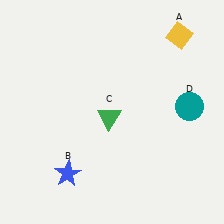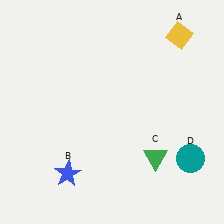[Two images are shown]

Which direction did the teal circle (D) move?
The teal circle (D) moved down.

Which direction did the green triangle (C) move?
The green triangle (C) moved right.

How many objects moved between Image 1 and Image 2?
2 objects moved between the two images.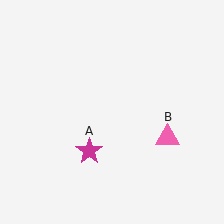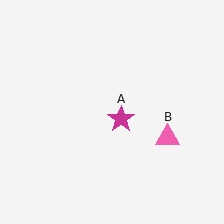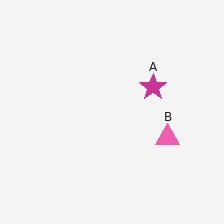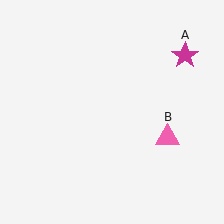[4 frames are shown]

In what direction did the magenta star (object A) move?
The magenta star (object A) moved up and to the right.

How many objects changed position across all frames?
1 object changed position: magenta star (object A).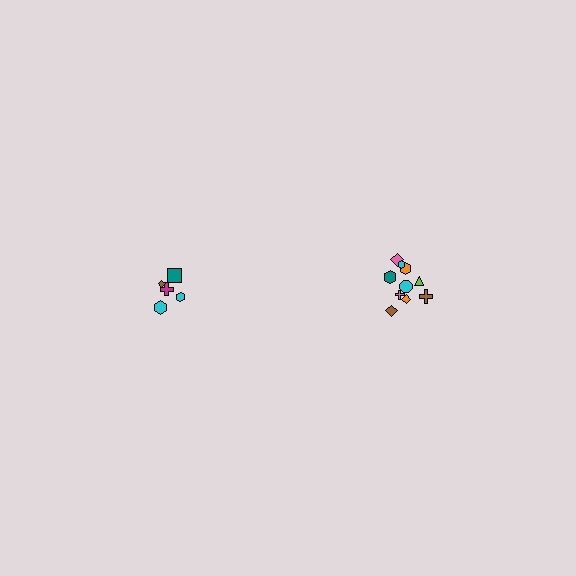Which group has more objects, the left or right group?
The right group.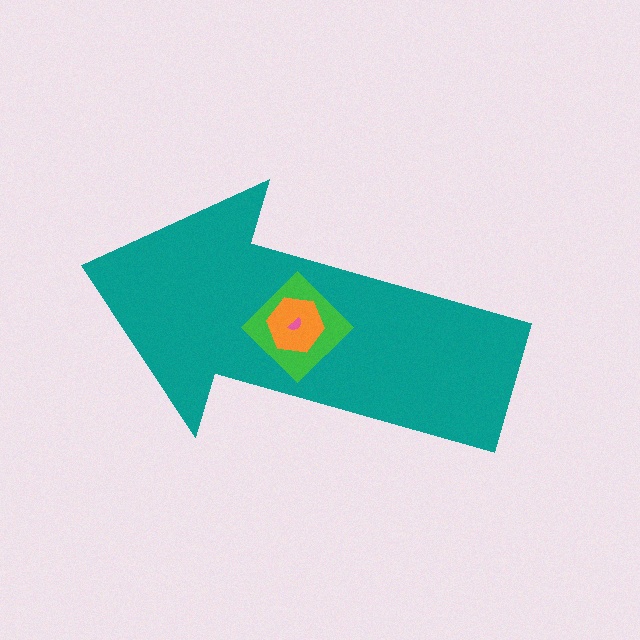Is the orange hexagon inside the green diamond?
Yes.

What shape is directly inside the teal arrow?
The green diamond.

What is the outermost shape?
The teal arrow.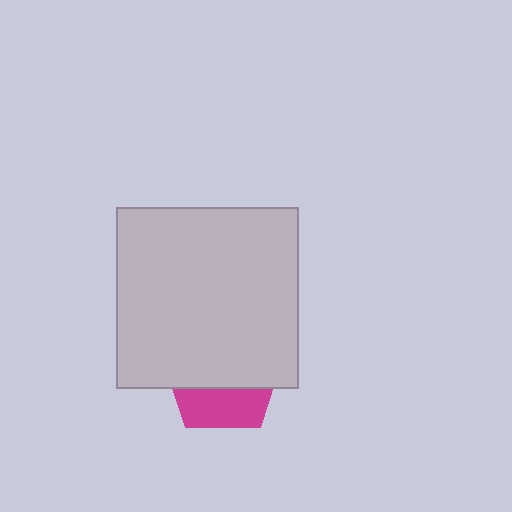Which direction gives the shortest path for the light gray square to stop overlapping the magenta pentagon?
Moving up gives the shortest separation.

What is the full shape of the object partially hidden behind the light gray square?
The partially hidden object is a magenta pentagon.